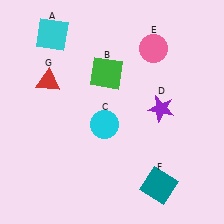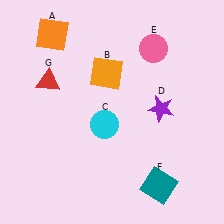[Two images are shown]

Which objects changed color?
A changed from cyan to orange. B changed from green to orange.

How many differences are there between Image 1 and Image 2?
There are 2 differences between the two images.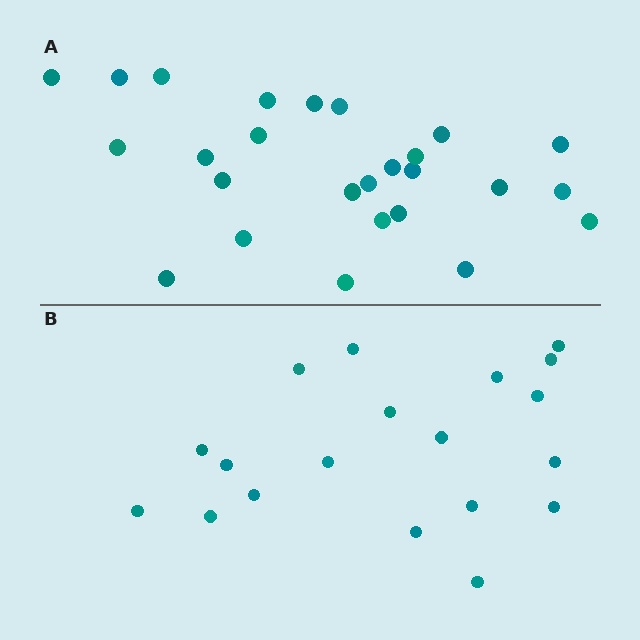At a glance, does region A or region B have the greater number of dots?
Region A (the top region) has more dots.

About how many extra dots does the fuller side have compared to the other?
Region A has roughly 8 or so more dots than region B.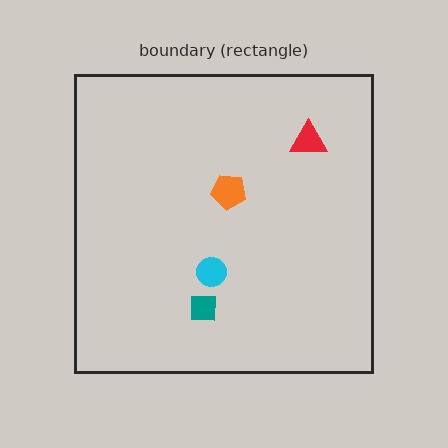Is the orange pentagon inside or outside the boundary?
Inside.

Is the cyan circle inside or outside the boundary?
Inside.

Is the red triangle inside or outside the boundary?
Inside.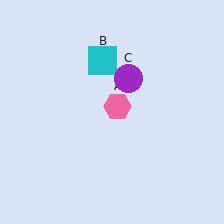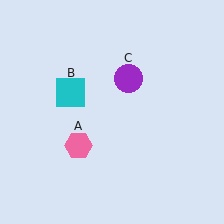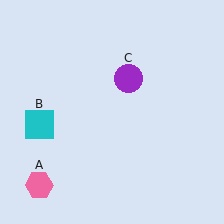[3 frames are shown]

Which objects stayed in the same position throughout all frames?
Purple circle (object C) remained stationary.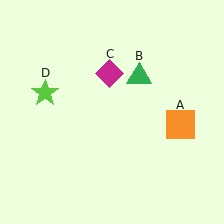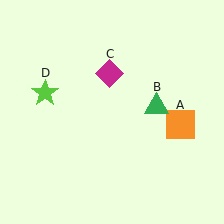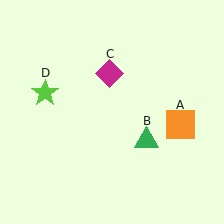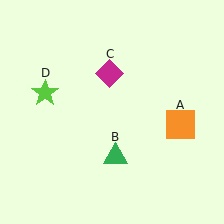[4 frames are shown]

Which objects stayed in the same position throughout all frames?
Orange square (object A) and magenta diamond (object C) and lime star (object D) remained stationary.